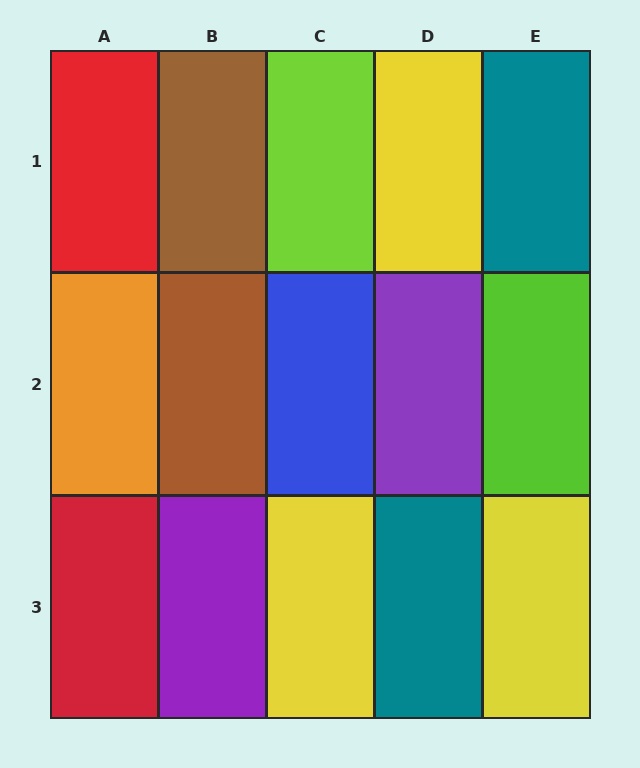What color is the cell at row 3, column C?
Yellow.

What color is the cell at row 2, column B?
Brown.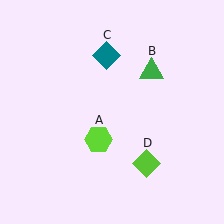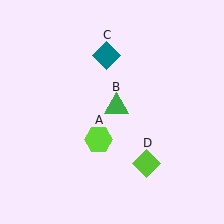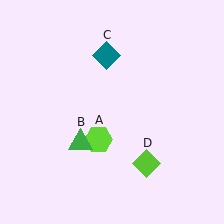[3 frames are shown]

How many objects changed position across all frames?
1 object changed position: green triangle (object B).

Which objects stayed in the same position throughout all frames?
Lime hexagon (object A) and teal diamond (object C) and lime diamond (object D) remained stationary.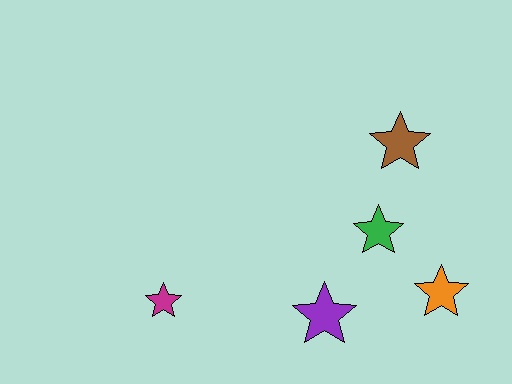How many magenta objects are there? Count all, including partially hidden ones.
There is 1 magenta object.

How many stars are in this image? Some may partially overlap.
There are 5 stars.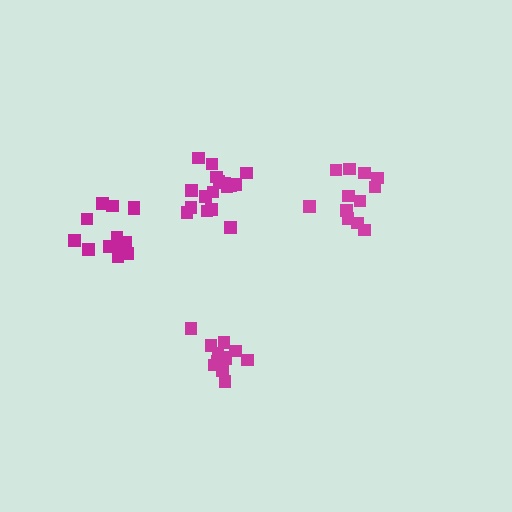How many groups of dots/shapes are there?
There are 4 groups.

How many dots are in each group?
Group 1: 14 dots, Group 2: 12 dots, Group 3: 17 dots, Group 4: 12 dots (55 total).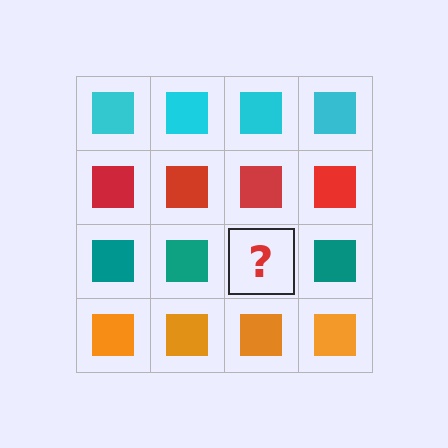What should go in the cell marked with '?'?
The missing cell should contain a teal square.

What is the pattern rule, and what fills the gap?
The rule is that each row has a consistent color. The gap should be filled with a teal square.